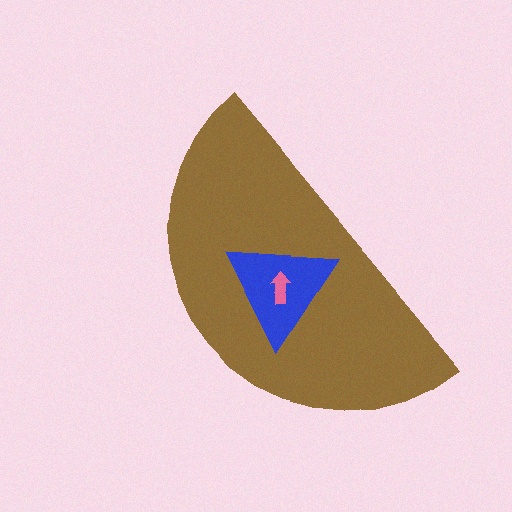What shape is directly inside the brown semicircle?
The blue triangle.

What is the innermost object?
The pink arrow.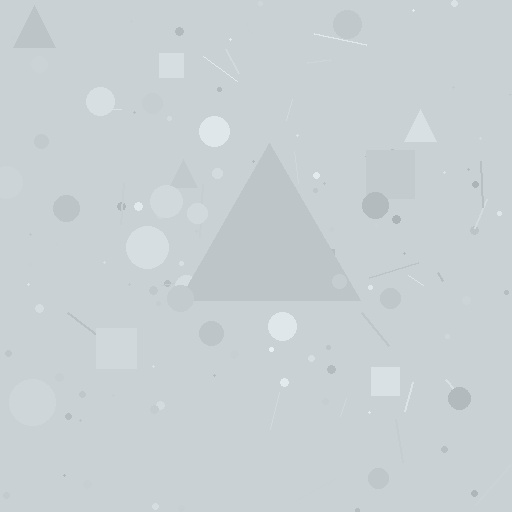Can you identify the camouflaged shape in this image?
The camouflaged shape is a triangle.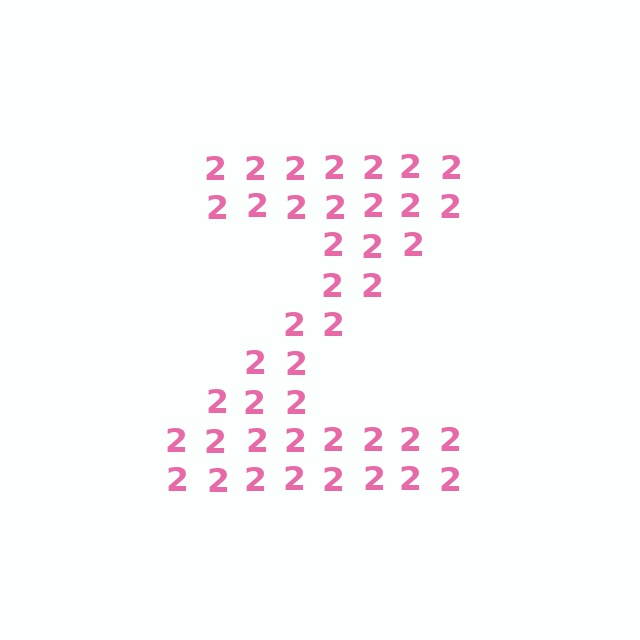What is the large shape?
The large shape is the letter Z.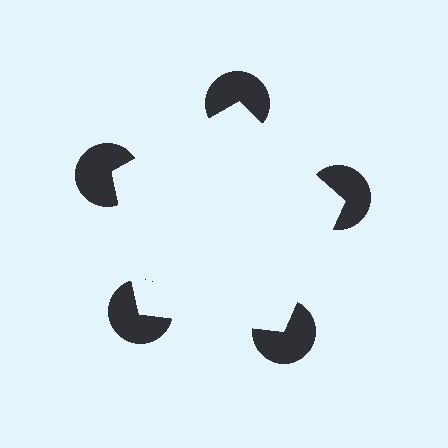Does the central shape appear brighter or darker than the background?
It typically appears slightly brighter than the background, even though no actual brightness change is drawn.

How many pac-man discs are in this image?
There are 5 — one at each vertex of the illusory pentagon.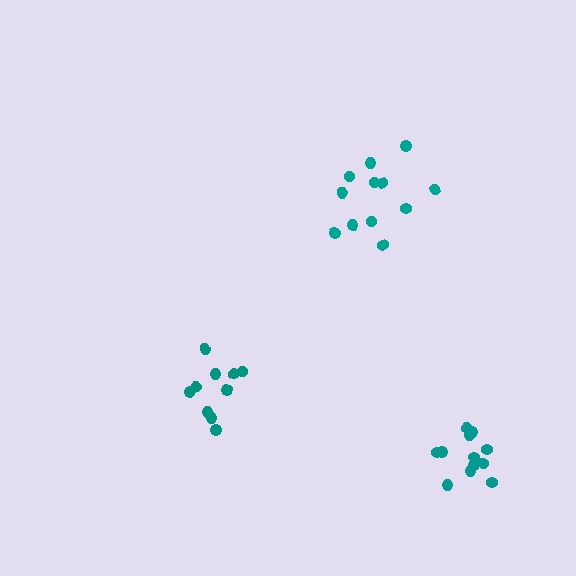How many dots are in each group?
Group 1: 12 dots, Group 2: 14 dots, Group 3: 10 dots (36 total).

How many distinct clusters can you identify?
There are 3 distinct clusters.